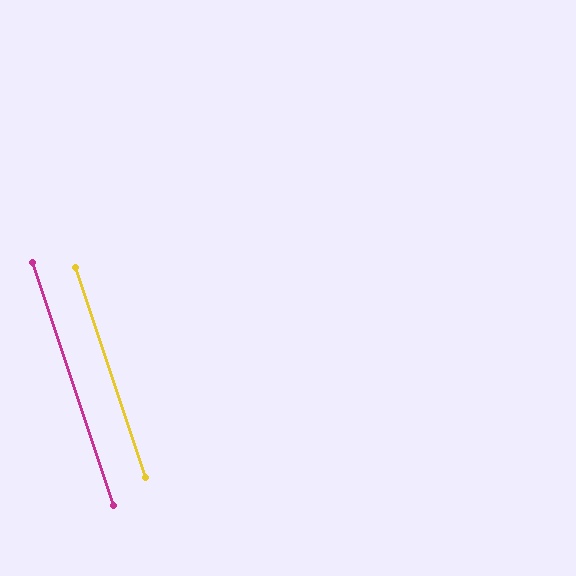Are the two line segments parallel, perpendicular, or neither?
Parallel — their directions differ by only 0.3°.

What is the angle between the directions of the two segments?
Approximately 0 degrees.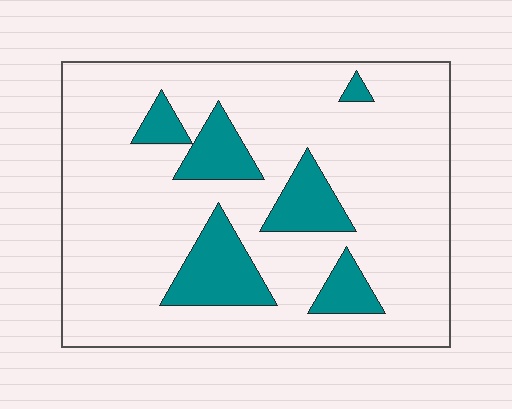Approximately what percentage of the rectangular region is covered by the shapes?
Approximately 15%.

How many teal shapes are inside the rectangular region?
6.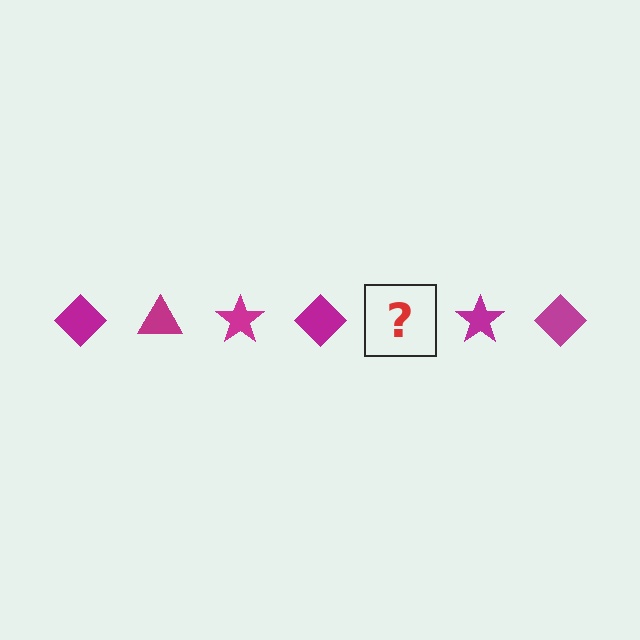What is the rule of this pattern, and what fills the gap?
The rule is that the pattern cycles through diamond, triangle, star shapes in magenta. The gap should be filled with a magenta triangle.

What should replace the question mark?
The question mark should be replaced with a magenta triangle.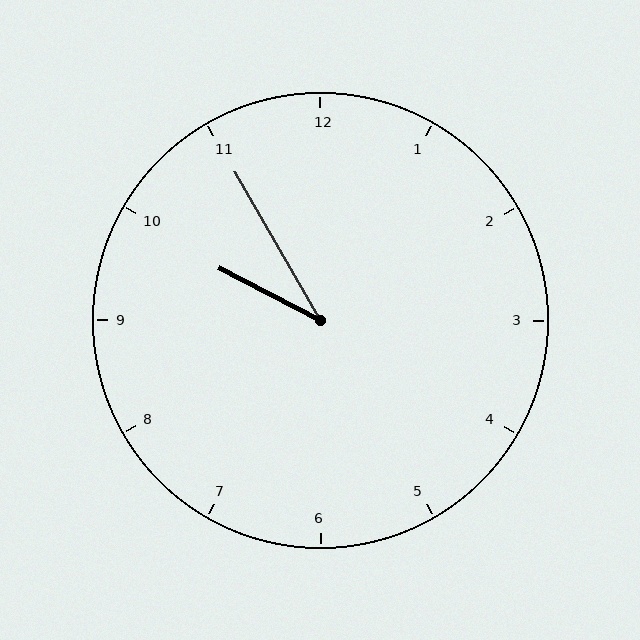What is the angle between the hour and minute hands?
Approximately 32 degrees.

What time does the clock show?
9:55.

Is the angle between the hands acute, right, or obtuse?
It is acute.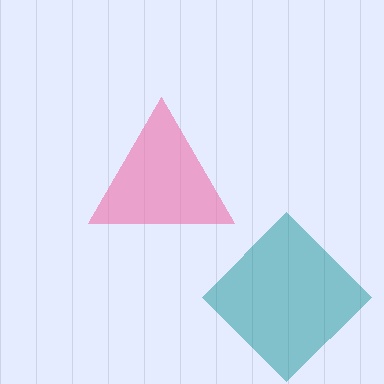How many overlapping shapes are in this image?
There are 2 overlapping shapes in the image.